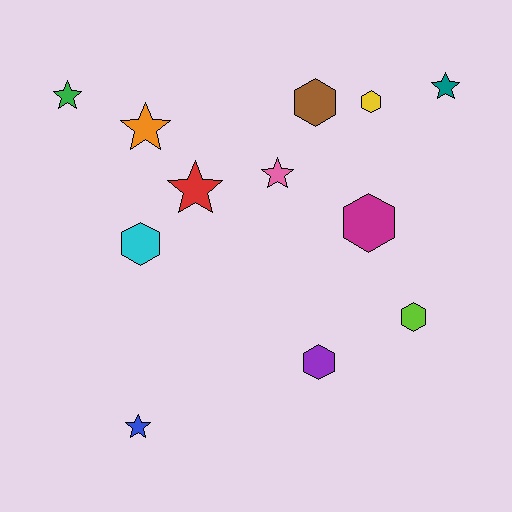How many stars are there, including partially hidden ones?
There are 6 stars.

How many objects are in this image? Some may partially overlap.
There are 12 objects.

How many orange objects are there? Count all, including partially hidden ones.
There is 1 orange object.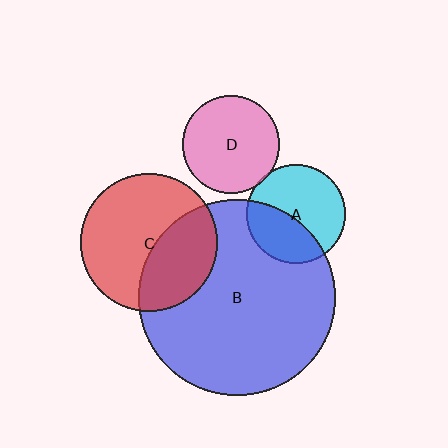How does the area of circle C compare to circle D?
Approximately 2.0 times.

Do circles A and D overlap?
Yes.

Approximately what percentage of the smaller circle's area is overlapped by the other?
Approximately 5%.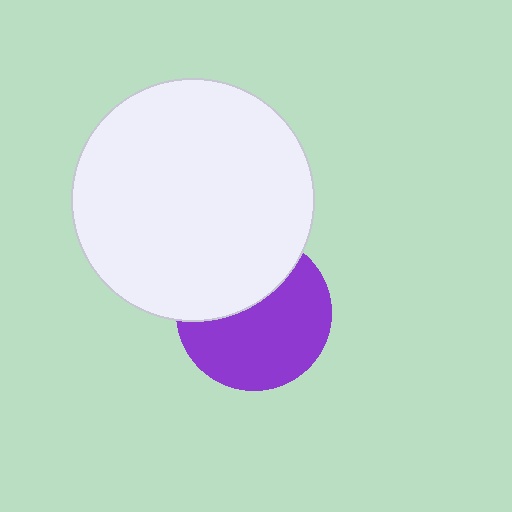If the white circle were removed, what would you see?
You would see the complete purple circle.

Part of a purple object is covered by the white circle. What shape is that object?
It is a circle.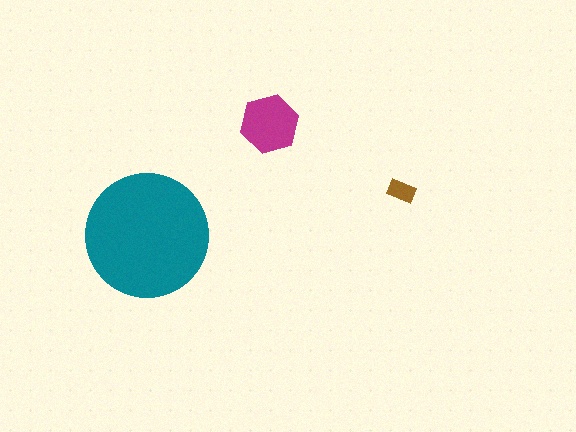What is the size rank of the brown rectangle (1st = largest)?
3rd.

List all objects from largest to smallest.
The teal circle, the magenta hexagon, the brown rectangle.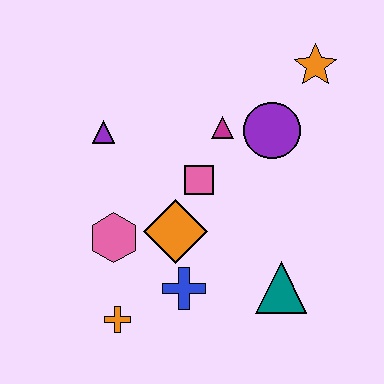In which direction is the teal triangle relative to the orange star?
The teal triangle is below the orange star.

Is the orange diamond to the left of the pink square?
Yes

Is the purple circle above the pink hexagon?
Yes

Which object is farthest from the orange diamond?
The orange star is farthest from the orange diamond.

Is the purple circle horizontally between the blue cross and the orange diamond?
No